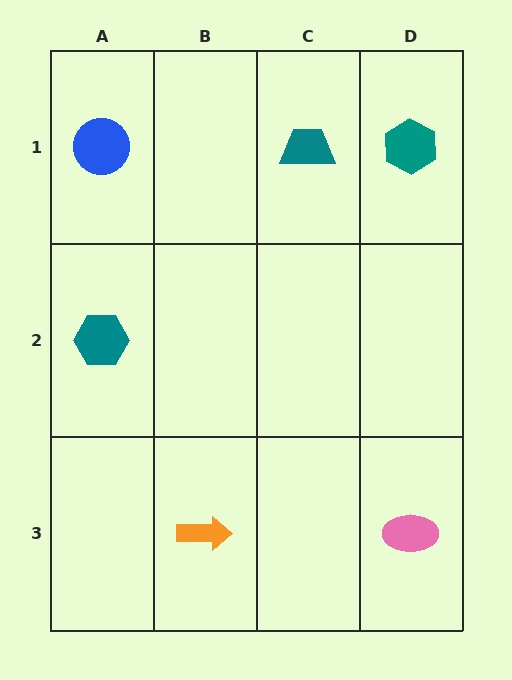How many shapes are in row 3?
2 shapes.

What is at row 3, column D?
A pink ellipse.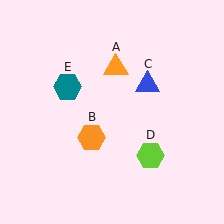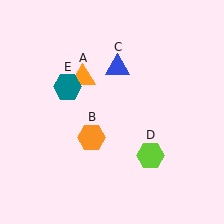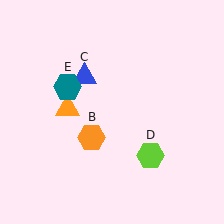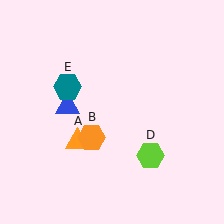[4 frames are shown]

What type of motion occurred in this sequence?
The orange triangle (object A), blue triangle (object C) rotated counterclockwise around the center of the scene.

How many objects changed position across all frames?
2 objects changed position: orange triangle (object A), blue triangle (object C).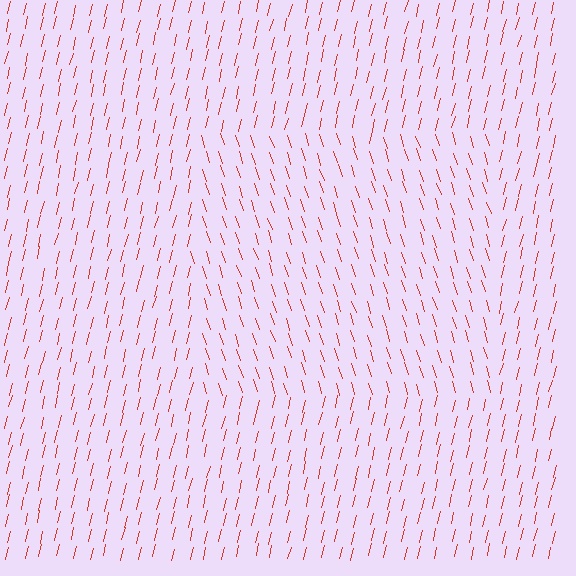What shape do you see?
I see a rectangle.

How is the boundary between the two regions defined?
The boundary is defined purely by a change in line orientation (approximately 32 degrees difference). All lines are the same color and thickness.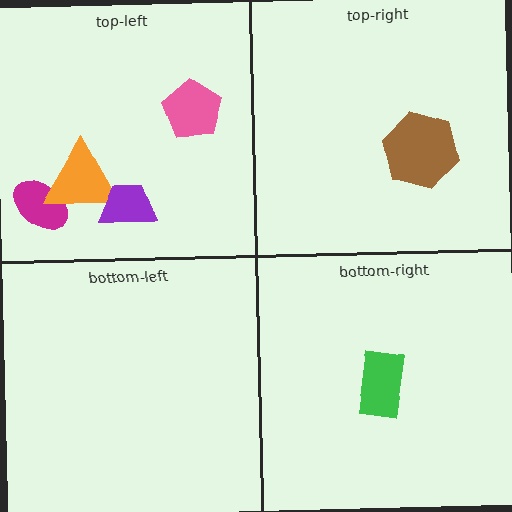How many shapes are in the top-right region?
1.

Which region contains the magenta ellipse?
The top-left region.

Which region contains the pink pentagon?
The top-left region.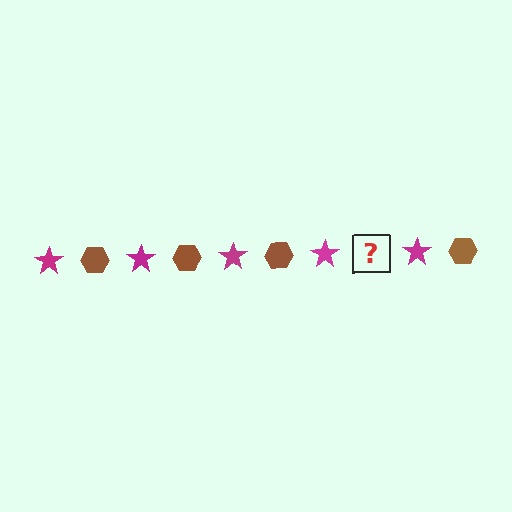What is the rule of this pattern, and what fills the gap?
The rule is that the pattern alternates between magenta star and brown hexagon. The gap should be filled with a brown hexagon.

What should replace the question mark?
The question mark should be replaced with a brown hexagon.